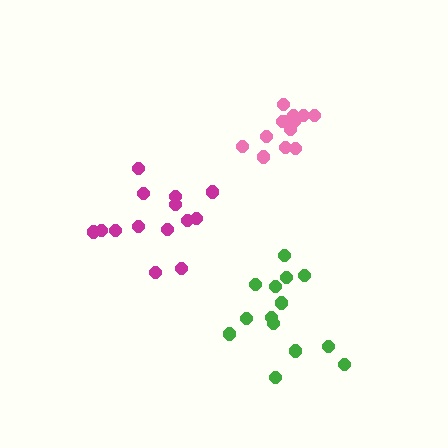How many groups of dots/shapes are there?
There are 3 groups.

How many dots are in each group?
Group 1: 13 dots, Group 2: 14 dots, Group 3: 14 dots (41 total).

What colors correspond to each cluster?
The clusters are colored: pink, magenta, green.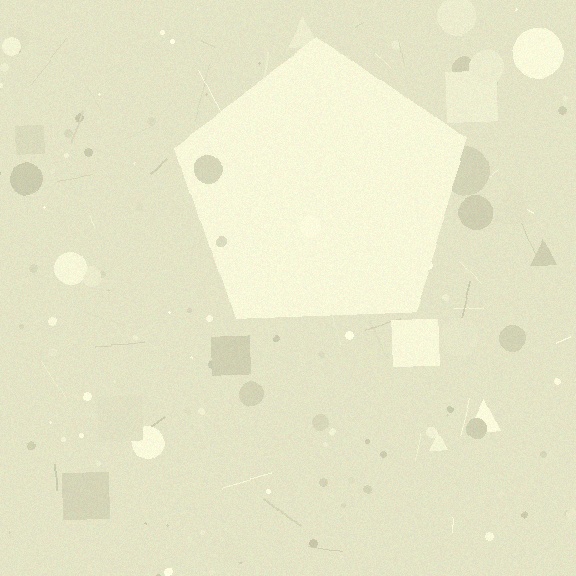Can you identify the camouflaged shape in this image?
The camouflaged shape is a pentagon.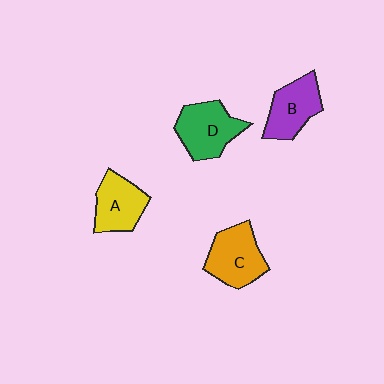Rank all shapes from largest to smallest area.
From largest to smallest: D (green), C (orange), B (purple), A (yellow).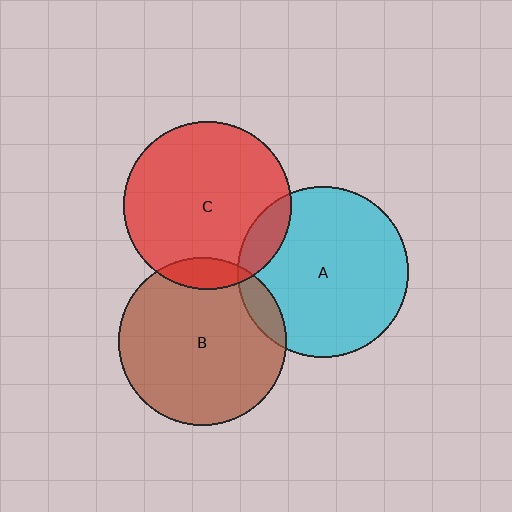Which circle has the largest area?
Circle A (cyan).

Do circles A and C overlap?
Yes.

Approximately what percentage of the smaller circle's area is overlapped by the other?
Approximately 10%.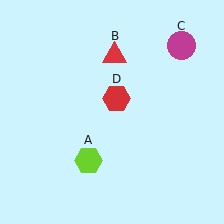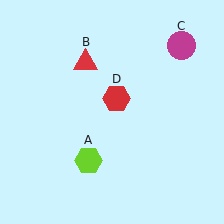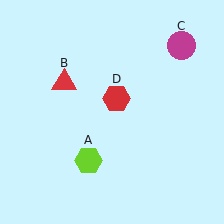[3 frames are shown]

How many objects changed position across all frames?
1 object changed position: red triangle (object B).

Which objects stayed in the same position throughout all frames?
Lime hexagon (object A) and magenta circle (object C) and red hexagon (object D) remained stationary.